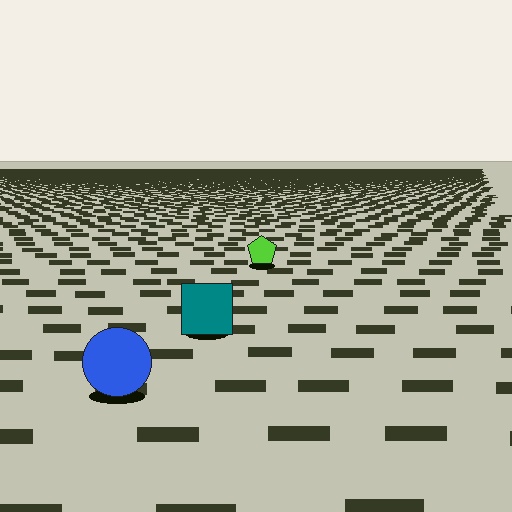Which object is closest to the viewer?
The blue circle is closest. The texture marks near it are larger and more spread out.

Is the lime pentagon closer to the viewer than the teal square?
No. The teal square is closer — you can tell from the texture gradient: the ground texture is coarser near it.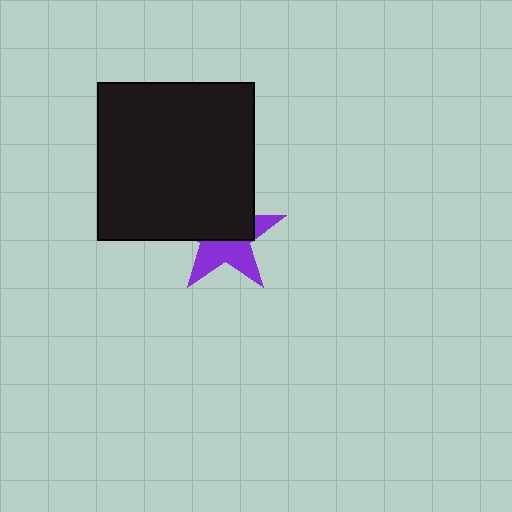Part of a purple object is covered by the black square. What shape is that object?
It is a star.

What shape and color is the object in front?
The object in front is a black square.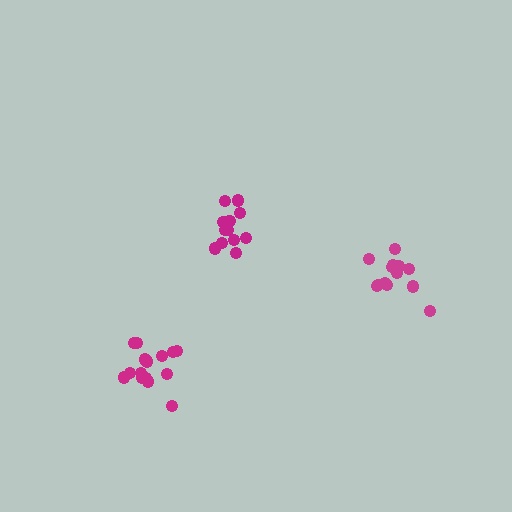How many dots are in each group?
Group 1: 13 dots, Group 2: 14 dots, Group 3: 15 dots (42 total).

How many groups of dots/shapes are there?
There are 3 groups.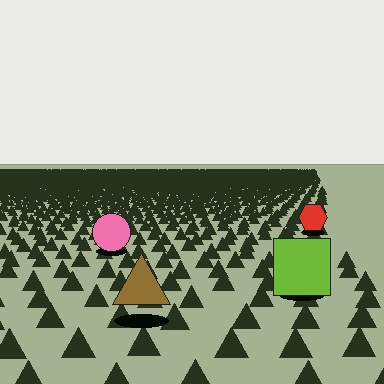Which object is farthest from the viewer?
The red hexagon is farthest from the viewer. It appears smaller and the ground texture around it is denser.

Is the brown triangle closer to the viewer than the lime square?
Yes. The brown triangle is closer — you can tell from the texture gradient: the ground texture is coarser near it.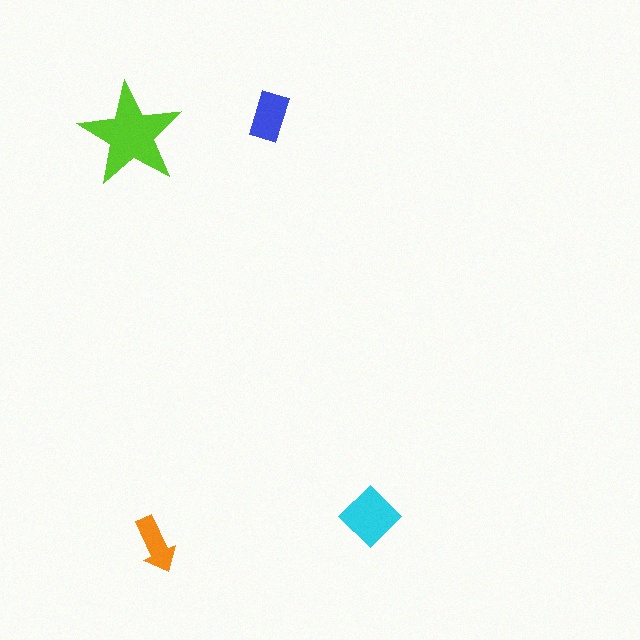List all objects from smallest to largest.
The orange arrow, the blue rectangle, the cyan diamond, the lime star.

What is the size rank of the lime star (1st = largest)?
1st.